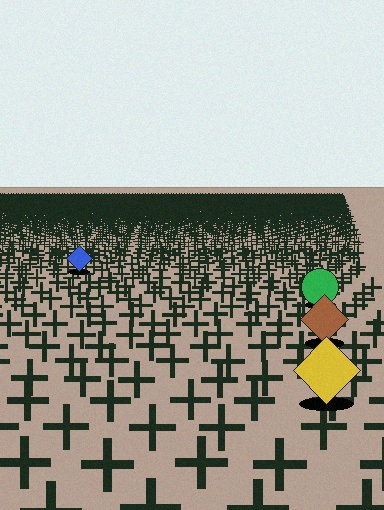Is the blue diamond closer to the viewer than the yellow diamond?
No. The yellow diamond is closer — you can tell from the texture gradient: the ground texture is coarser near it.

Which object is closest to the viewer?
The yellow diamond is closest. The texture marks near it are larger and more spread out.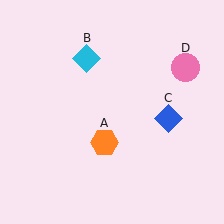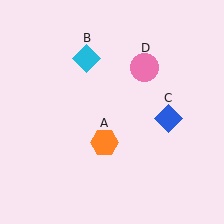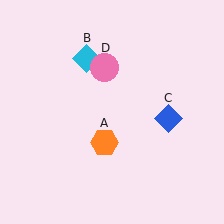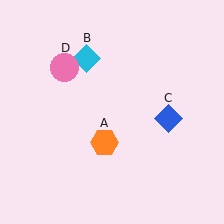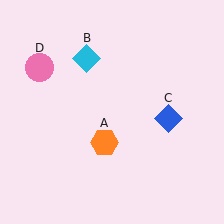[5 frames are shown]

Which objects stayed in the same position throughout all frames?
Orange hexagon (object A) and cyan diamond (object B) and blue diamond (object C) remained stationary.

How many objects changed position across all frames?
1 object changed position: pink circle (object D).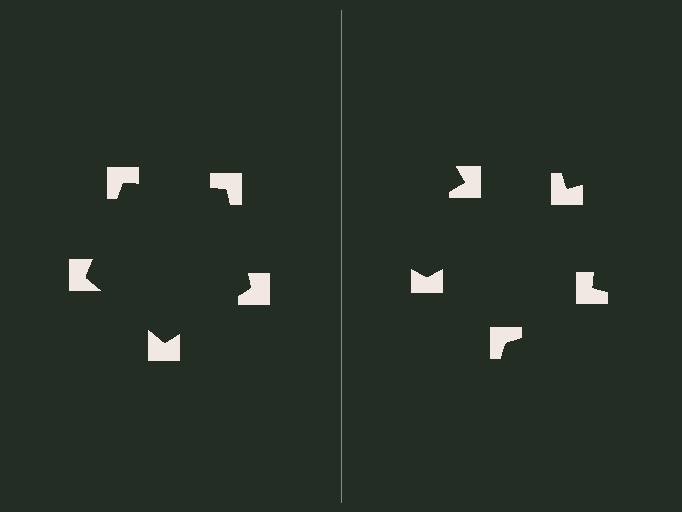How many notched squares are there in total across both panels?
10 — 5 on each side.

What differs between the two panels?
The notched squares are positioned identically on both sides; only the wedge orientations differ. On the left they align to a pentagon; on the right they are misaligned.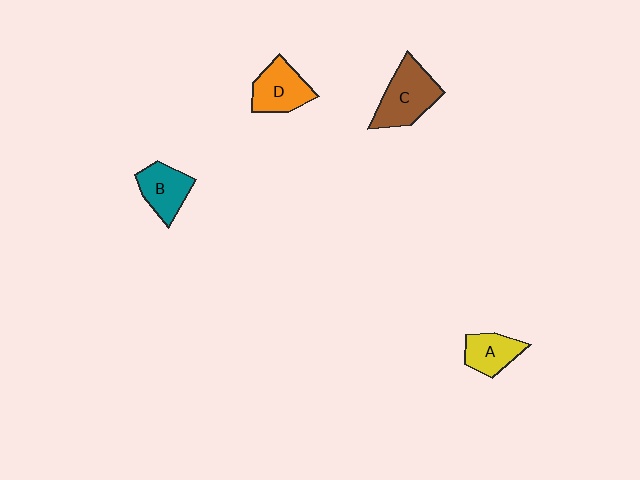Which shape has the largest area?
Shape C (brown).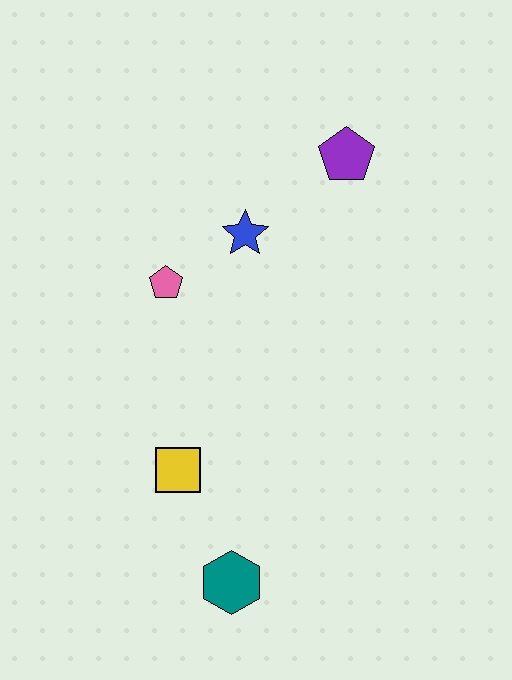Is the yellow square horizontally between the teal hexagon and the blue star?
No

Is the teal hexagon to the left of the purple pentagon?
Yes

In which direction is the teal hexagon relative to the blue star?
The teal hexagon is below the blue star.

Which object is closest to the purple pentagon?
The blue star is closest to the purple pentagon.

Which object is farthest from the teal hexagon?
The purple pentagon is farthest from the teal hexagon.